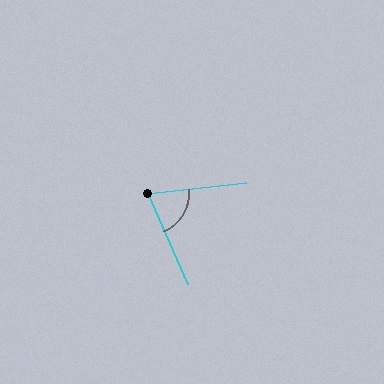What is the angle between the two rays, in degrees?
Approximately 72 degrees.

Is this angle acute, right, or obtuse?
It is acute.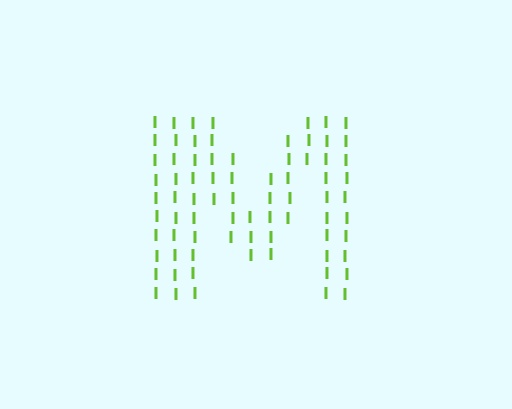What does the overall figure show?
The overall figure shows the letter M.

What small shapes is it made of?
It is made of small letter I's.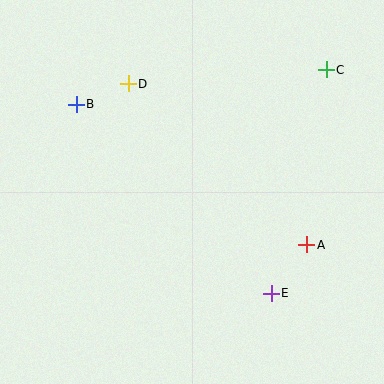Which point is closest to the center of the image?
Point D at (128, 84) is closest to the center.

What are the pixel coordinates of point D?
Point D is at (128, 84).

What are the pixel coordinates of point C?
Point C is at (326, 70).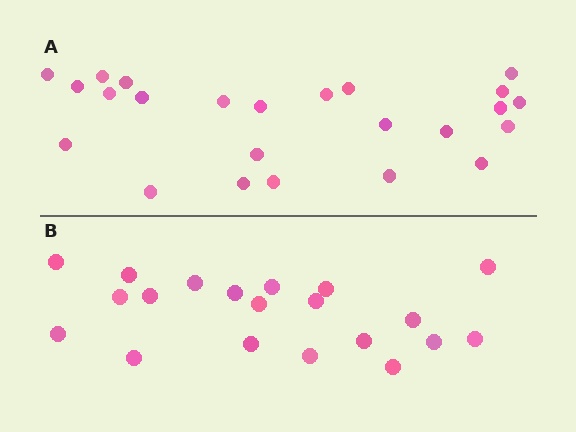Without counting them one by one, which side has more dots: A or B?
Region A (the top region) has more dots.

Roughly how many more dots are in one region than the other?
Region A has about 4 more dots than region B.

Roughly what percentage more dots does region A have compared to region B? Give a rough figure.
About 20% more.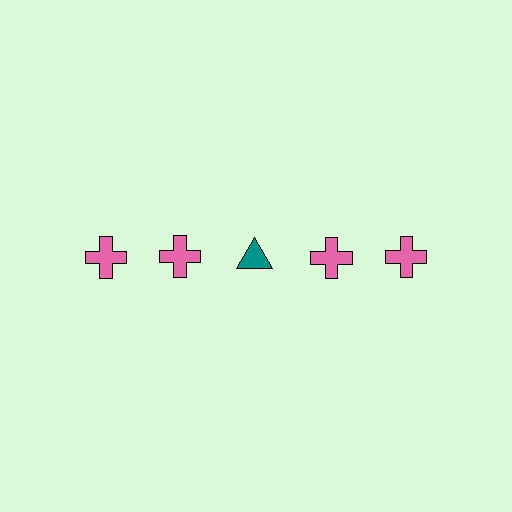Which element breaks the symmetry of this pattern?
The teal triangle in the top row, center column breaks the symmetry. All other shapes are pink crosses.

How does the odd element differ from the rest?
It differs in both color (teal instead of pink) and shape (triangle instead of cross).